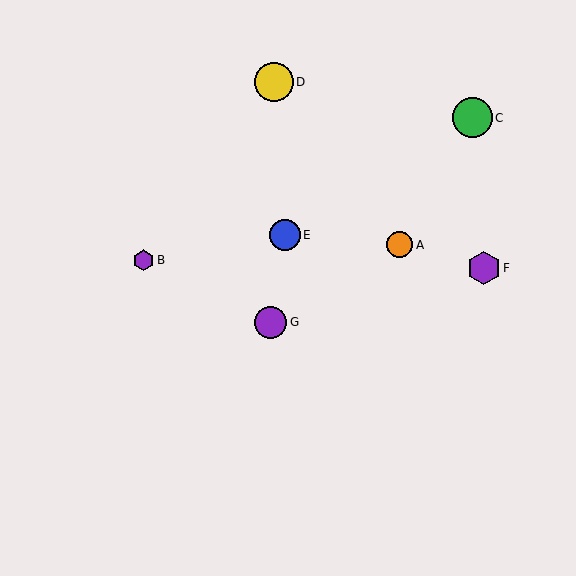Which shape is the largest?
The green circle (labeled C) is the largest.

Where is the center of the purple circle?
The center of the purple circle is at (270, 322).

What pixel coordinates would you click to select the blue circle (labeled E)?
Click at (285, 235) to select the blue circle E.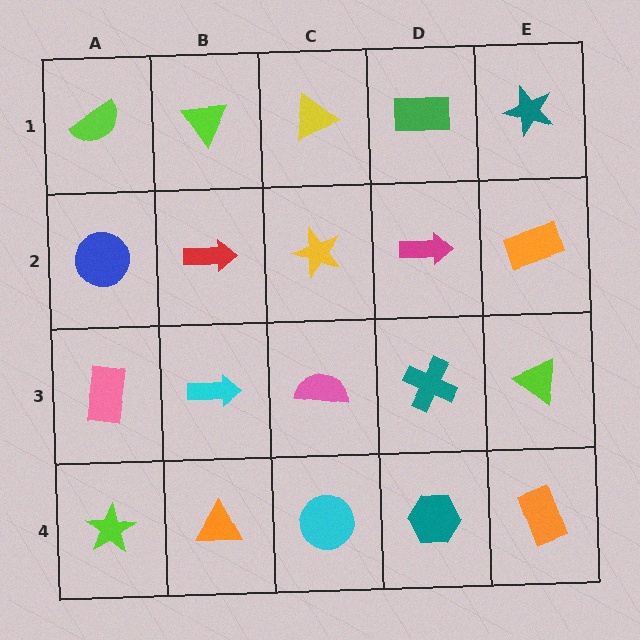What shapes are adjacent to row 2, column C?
A yellow triangle (row 1, column C), a pink semicircle (row 3, column C), a red arrow (row 2, column B), a magenta arrow (row 2, column D).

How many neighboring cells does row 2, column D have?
4.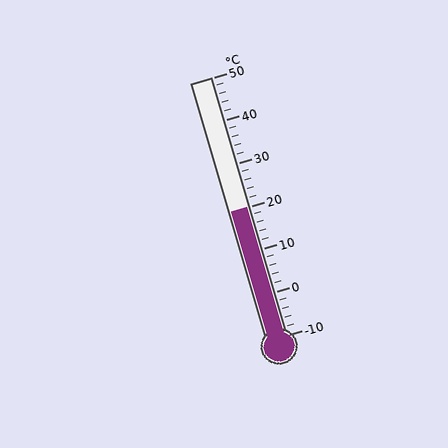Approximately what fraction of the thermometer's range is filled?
The thermometer is filled to approximately 50% of its range.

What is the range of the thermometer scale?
The thermometer scale ranges from -10°C to 50°C.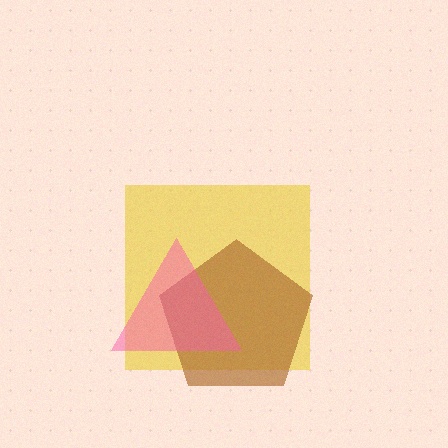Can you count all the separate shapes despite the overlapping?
Yes, there are 3 separate shapes.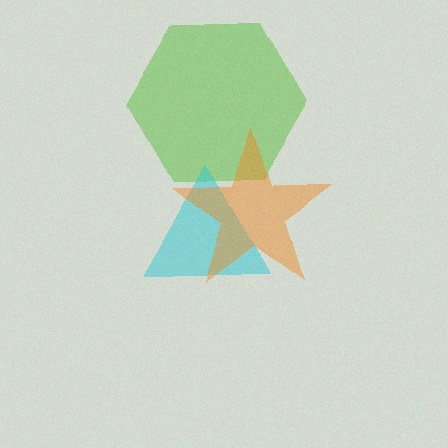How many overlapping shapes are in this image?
There are 3 overlapping shapes in the image.